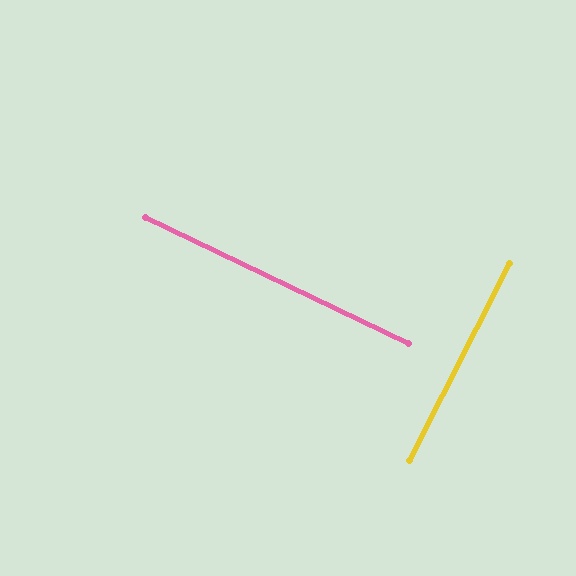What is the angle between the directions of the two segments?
Approximately 89 degrees.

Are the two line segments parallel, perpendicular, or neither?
Perpendicular — they meet at approximately 89°.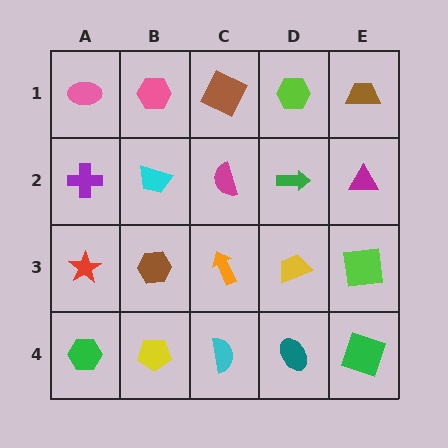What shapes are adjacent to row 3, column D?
A green arrow (row 2, column D), a teal ellipse (row 4, column D), an orange arrow (row 3, column C), a lime square (row 3, column E).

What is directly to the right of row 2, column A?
A cyan trapezoid.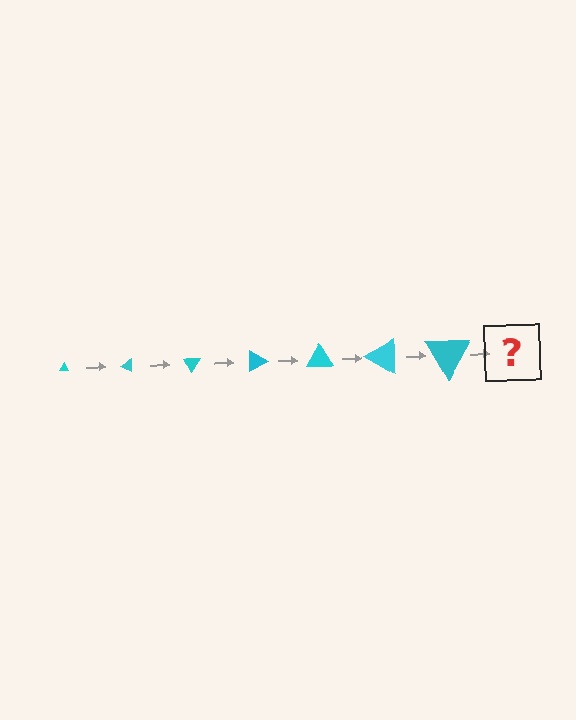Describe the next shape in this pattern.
It should be a triangle, larger than the previous one and rotated 210 degrees from the start.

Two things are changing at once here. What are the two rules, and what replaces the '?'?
The two rules are that the triangle grows larger each step and it rotates 30 degrees each step. The '?' should be a triangle, larger than the previous one and rotated 210 degrees from the start.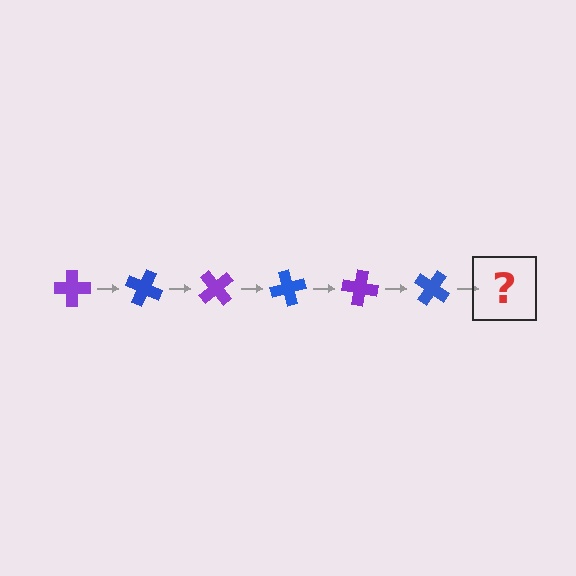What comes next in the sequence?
The next element should be a purple cross, rotated 150 degrees from the start.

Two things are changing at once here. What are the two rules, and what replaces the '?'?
The two rules are that it rotates 25 degrees each step and the color cycles through purple and blue. The '?' should be a purple cross, rotated 150 degrees from the start.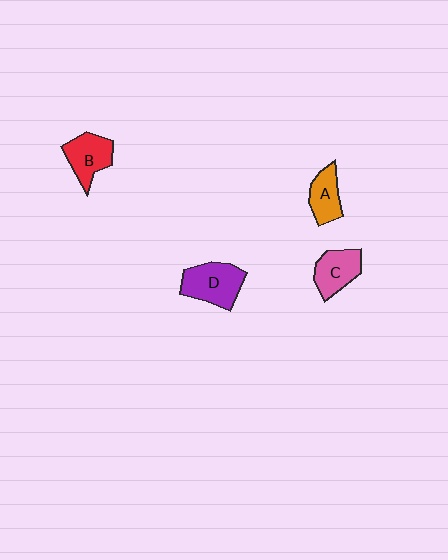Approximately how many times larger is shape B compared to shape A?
Approximately 1.2 times.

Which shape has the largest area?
Shape D (purple).